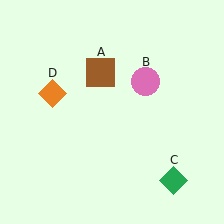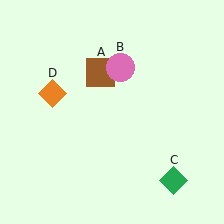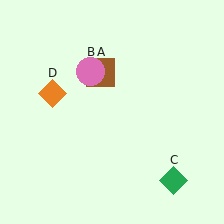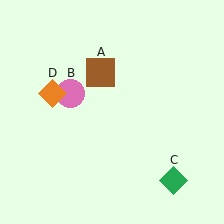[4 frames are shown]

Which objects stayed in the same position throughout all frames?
Brown square (object A) and green diamond (object C) and orange diamond (object D) remained stationary.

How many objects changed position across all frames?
1 object changed position: pink circle (object B).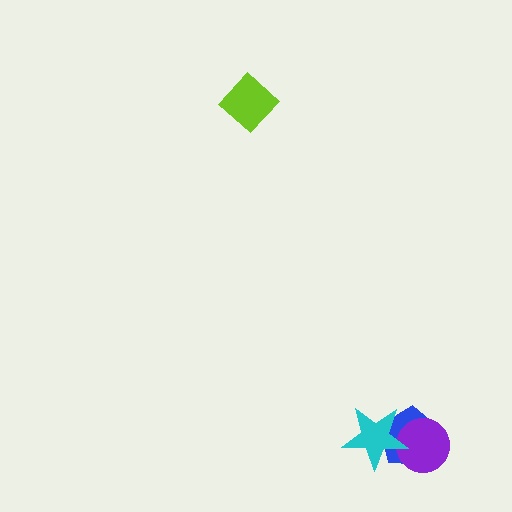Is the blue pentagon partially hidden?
Yes, it is partially covered by another shape.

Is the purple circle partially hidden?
Yes, it is partially covered by another shape.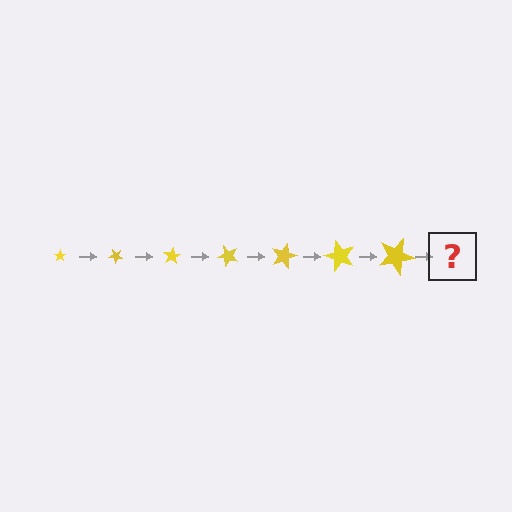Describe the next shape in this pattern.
It should be a star, larger than the previous one and rotated 280 degrees from the start.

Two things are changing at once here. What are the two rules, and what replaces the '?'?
The two rules are that the star grows larger each step and it rotates 40 degrees each step. The '?' should be a star, larger than the previous one and rotated 280 degrees from the start.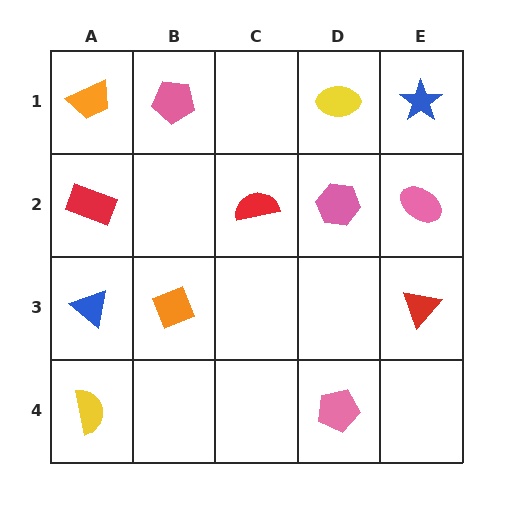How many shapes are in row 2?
4 shapes.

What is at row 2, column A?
A red rectangle.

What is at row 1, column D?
A yellow ellipse.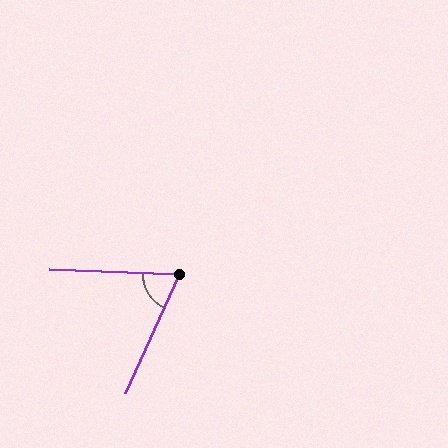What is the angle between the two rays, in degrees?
Approximately 68 degrees.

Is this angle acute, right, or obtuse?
It is acute.